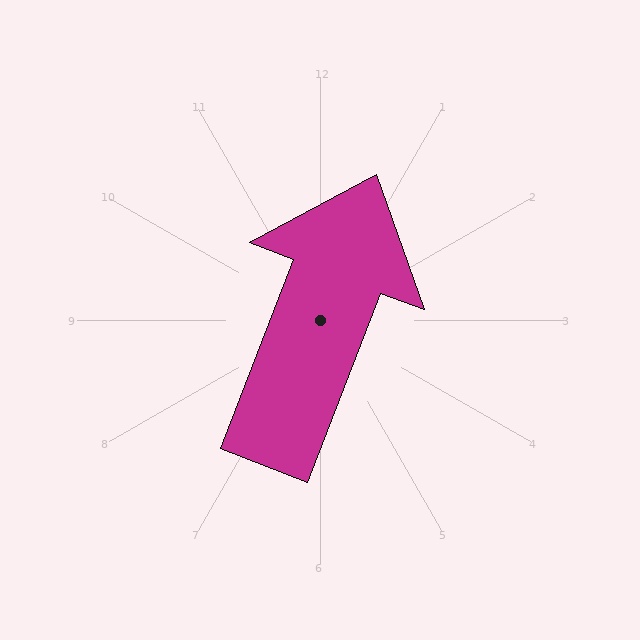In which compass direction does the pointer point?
North.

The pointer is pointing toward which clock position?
Roughly 1 o'clock.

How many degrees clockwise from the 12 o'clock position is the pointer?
Approximately 21 degrees.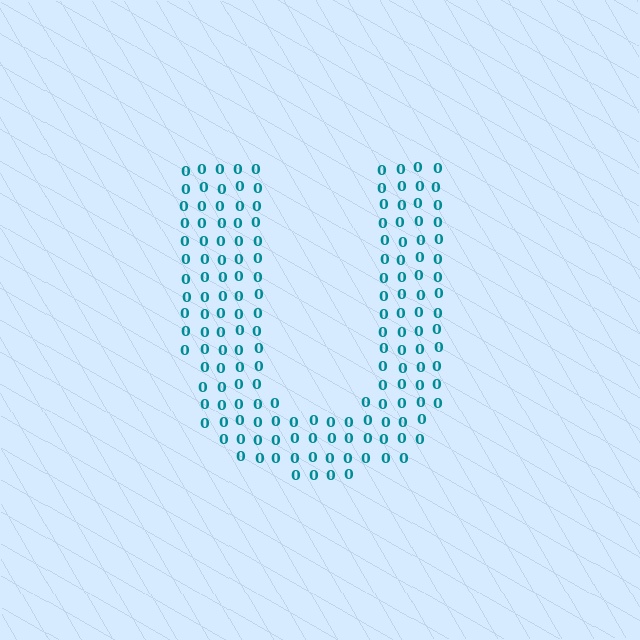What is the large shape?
The large shape is the letter U.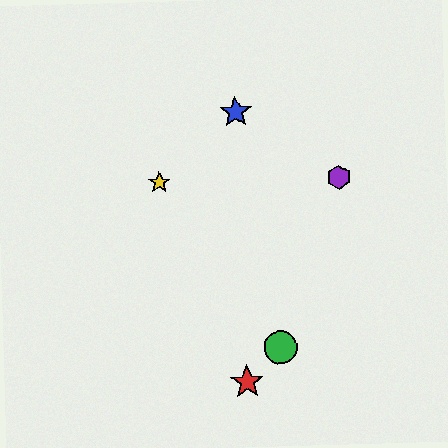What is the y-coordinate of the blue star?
The blue star is at y≈112.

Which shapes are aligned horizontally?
The yellow star, the purple hexagon are aligned horizontally.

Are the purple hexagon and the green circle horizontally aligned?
No, the purple hexagon is at y≈177 and the green circle is at y≈347.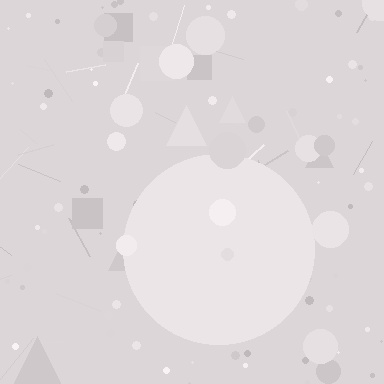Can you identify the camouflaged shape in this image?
The camouflaged shape is a circle.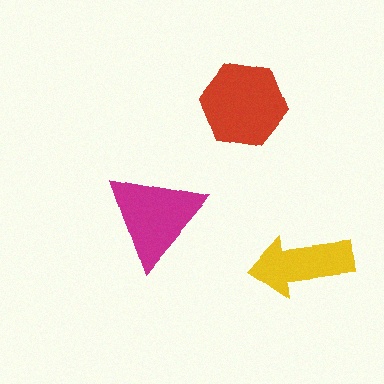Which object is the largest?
The red hexagon.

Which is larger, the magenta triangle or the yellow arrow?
The magenta triangle.